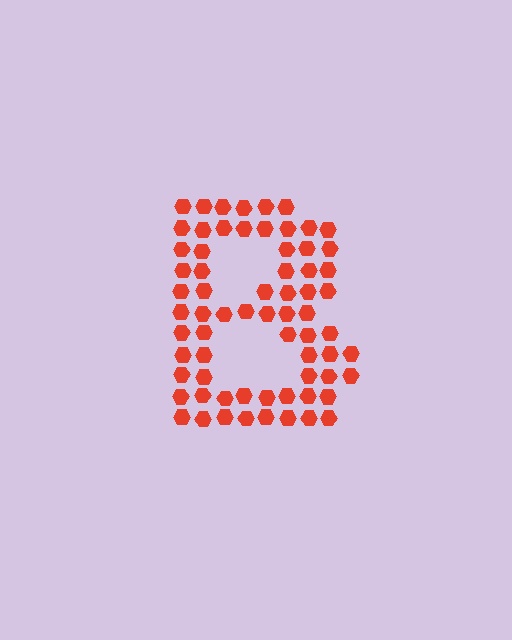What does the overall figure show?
The overall figure shows the letter B.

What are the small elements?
The small elements are hexagons.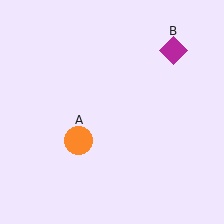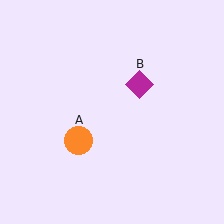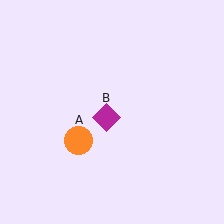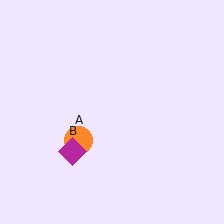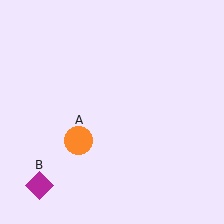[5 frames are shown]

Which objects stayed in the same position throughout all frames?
Orange circle (object A) remained stationary.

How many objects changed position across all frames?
1 object changed position: magenta diamond (object B).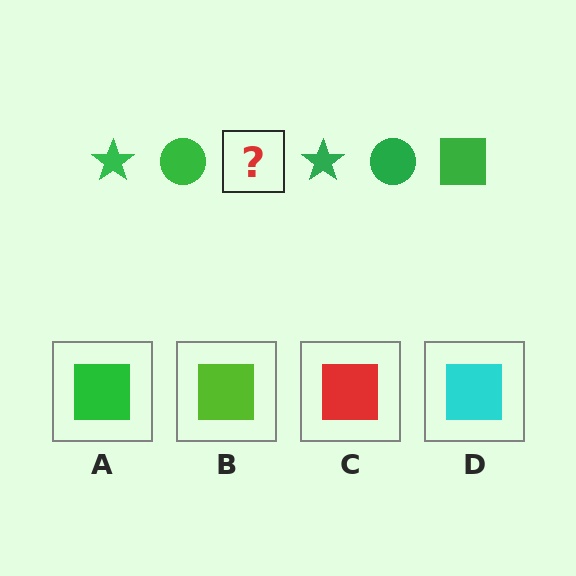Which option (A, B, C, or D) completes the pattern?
A.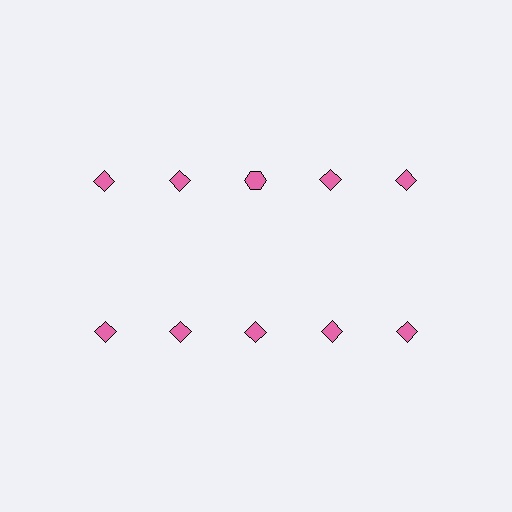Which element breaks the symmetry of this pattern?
The pink hexagon in the top row, center column breaks the symmetry. All other shapes are pink diamonds.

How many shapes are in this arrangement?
There are 10 shapes arranged in a grid pattern.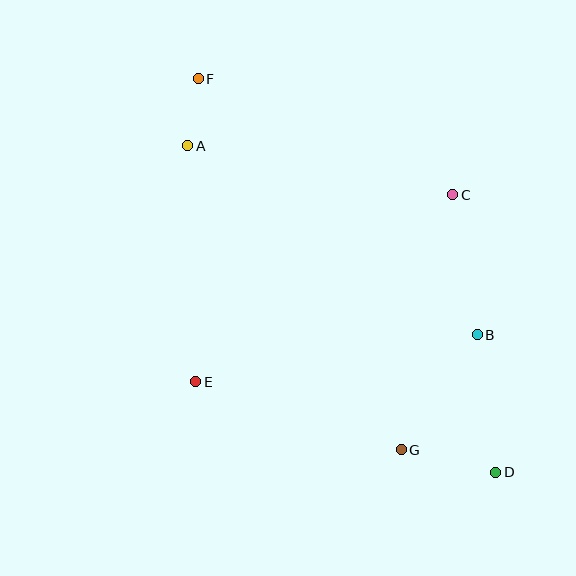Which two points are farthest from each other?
Points D and F are farthest from each other.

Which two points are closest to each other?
Points A and F are closest to each other.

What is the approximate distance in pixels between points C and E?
The distance between C and E is approximately 318 pixels.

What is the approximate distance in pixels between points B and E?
The distance between B and E is approximately 286 pixels.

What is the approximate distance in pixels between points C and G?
The distance between C and G is approximately 260 pixels.